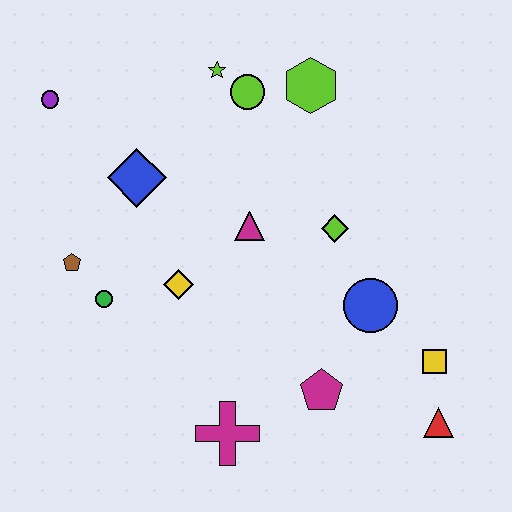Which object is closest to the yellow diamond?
The green circle is closest to the yellow diamond.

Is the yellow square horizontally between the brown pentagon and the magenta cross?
No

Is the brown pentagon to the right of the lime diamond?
No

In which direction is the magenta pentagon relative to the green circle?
The magenta pentagon is to the right of the green circle.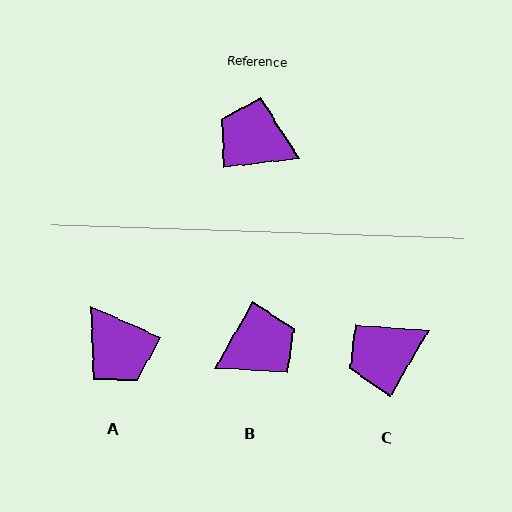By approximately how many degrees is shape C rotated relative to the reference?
Approximately 53 degrees counter-clockwise.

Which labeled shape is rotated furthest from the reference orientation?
A, about 150 degrees away.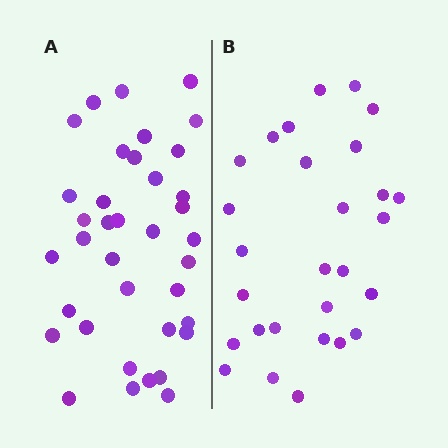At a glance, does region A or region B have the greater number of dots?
Region A (the left region) has more dots.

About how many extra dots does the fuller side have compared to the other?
Region A has roughly 8 or so more dots than region B.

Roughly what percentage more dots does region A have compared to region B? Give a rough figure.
About 30% more.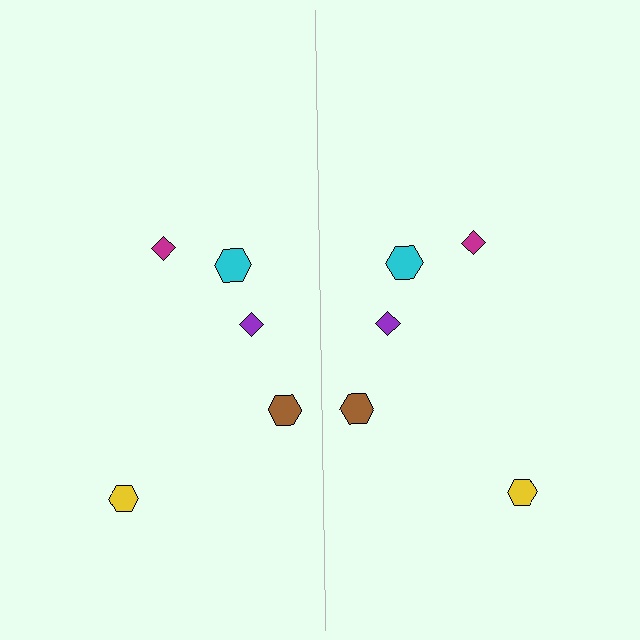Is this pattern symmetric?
Yes, this pattern has bilateral (reflection) symmetry.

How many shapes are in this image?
There are 10 shapes in this image.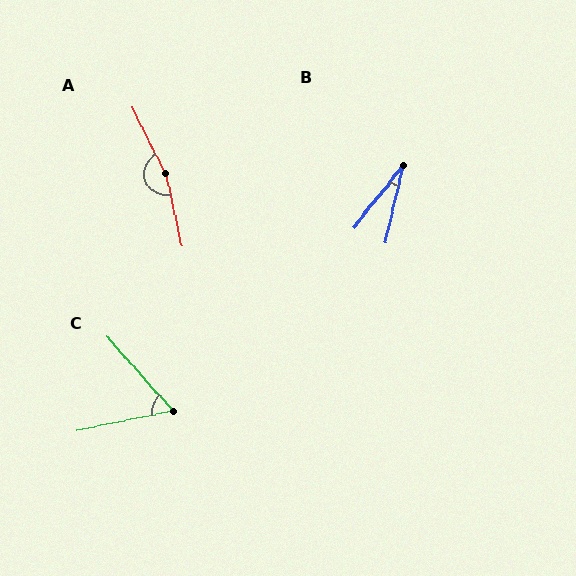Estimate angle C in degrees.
Approximately 60 degrees.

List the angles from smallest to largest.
B (26°), C (60°), A (166°).